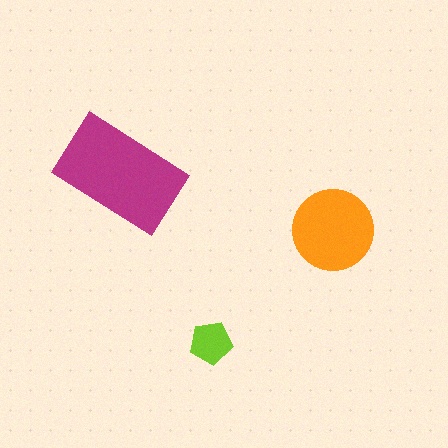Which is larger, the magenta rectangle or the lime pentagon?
The magenta rectangle.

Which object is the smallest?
The lime pentagon.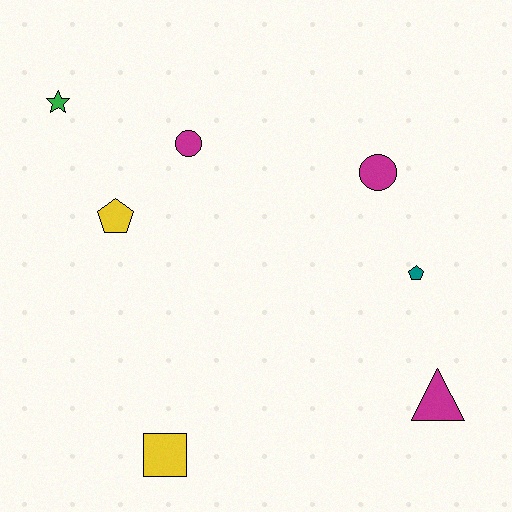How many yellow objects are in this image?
There are 2 yellow objects.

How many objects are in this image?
There are 7 objects.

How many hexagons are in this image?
There are no hexagons.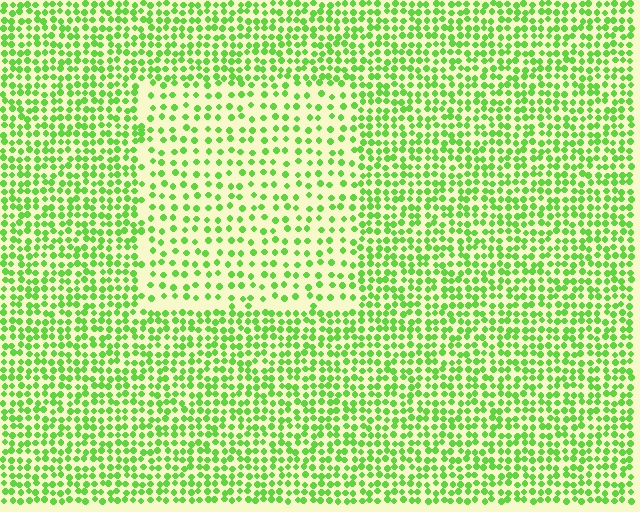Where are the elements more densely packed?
The elements are more densely packed outside the rectangle boundary.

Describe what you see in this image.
The image contains small lime elements arranged at two different densities. A rectangle-shaped region is visible where the elements are less densely packed than the surrounding area.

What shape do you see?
I see a rectangle.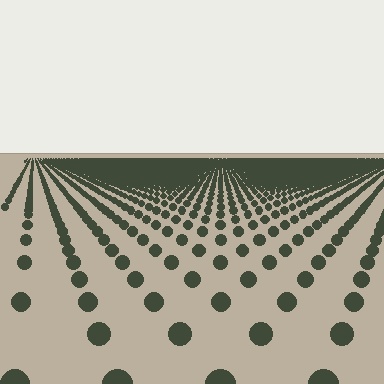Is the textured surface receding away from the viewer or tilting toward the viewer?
The surface is receding away from the viewer. Texture elements get smaller and denser toward the top.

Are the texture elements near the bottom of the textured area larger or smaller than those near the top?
Larger. Near the bottom, elements are closer to the viewer and appear at a bigger on-screen size.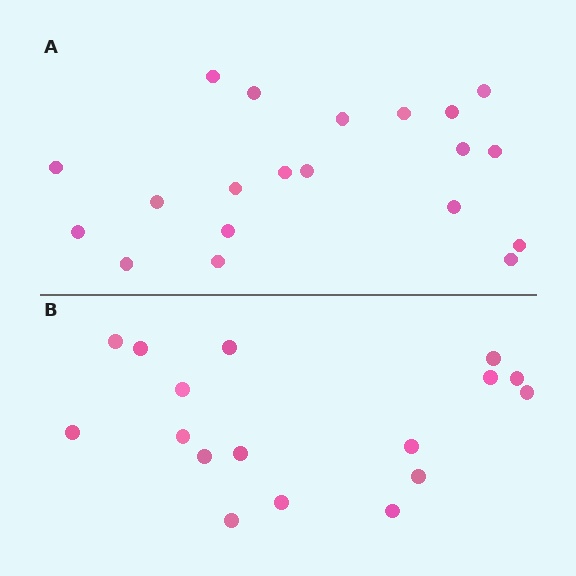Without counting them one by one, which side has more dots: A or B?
Region A (the top region) has more dots.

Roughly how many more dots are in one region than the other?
Region A has just a few more — roughly 2 or 3 more dots than region B.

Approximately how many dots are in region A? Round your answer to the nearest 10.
About 20 dots.